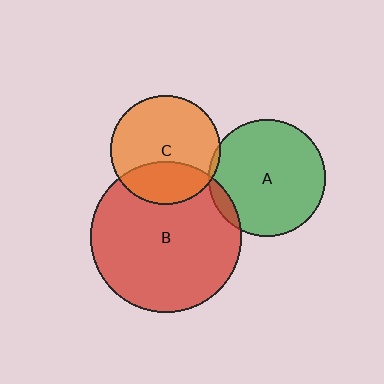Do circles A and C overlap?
Yes.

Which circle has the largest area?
Circle B (red).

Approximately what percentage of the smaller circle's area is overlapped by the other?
Approximately 5%.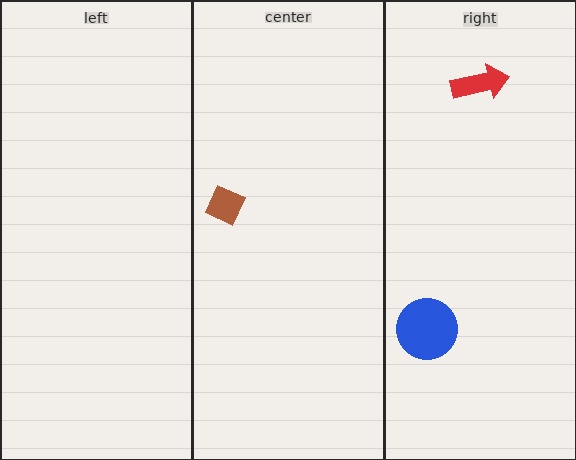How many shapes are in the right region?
2.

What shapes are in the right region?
The blue circle, the red arrow.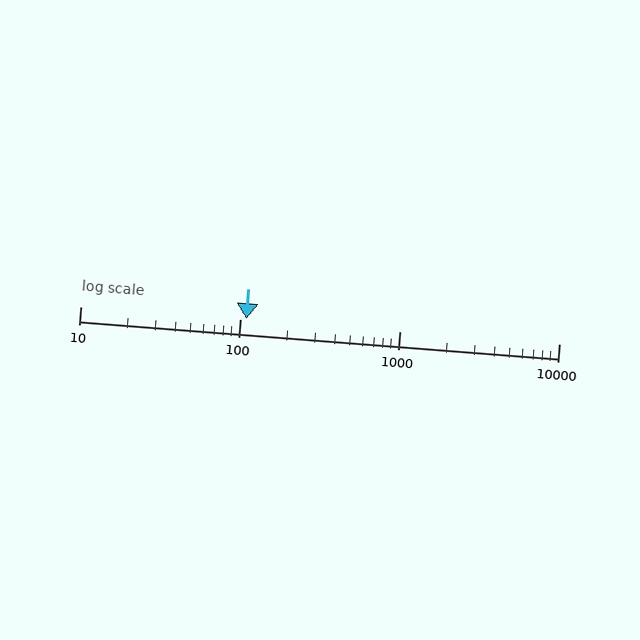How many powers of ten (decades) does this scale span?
The scale spans 3 decades, from 10 to 10000.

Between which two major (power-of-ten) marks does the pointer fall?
The pointer is between 100 and 1000.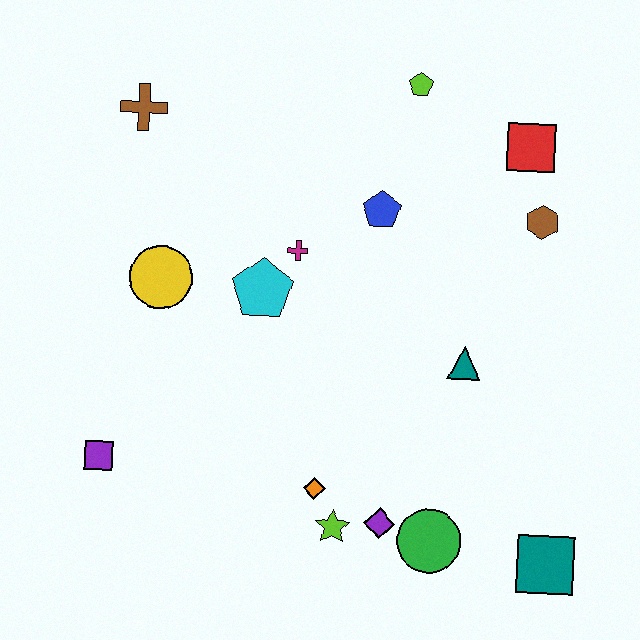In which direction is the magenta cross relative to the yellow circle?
The magenta cross is to the right of the yellow circle.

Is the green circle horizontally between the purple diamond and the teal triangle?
Yes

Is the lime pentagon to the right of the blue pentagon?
Yes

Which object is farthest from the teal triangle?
The brown cross is farthest from the teal triangle.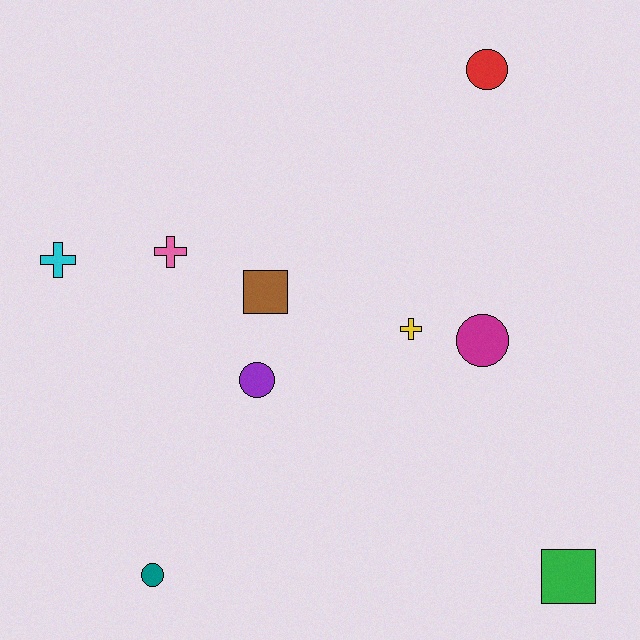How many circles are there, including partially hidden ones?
There are 4 circles.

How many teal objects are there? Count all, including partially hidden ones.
There is 1 teal object.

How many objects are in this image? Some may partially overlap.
There are 9 objects.